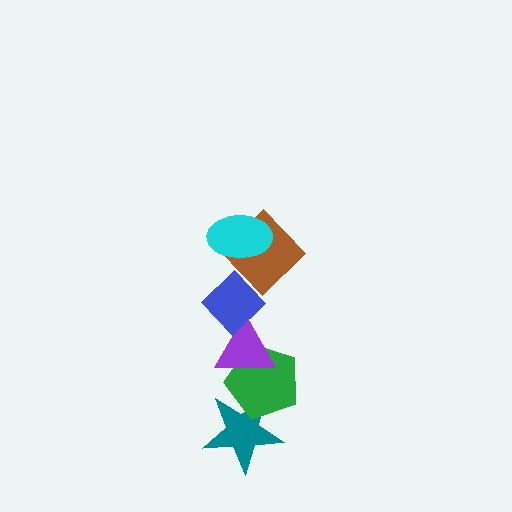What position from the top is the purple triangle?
The purple triangle is 4th from the top.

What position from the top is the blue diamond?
The blue diamond is 3rd from the top.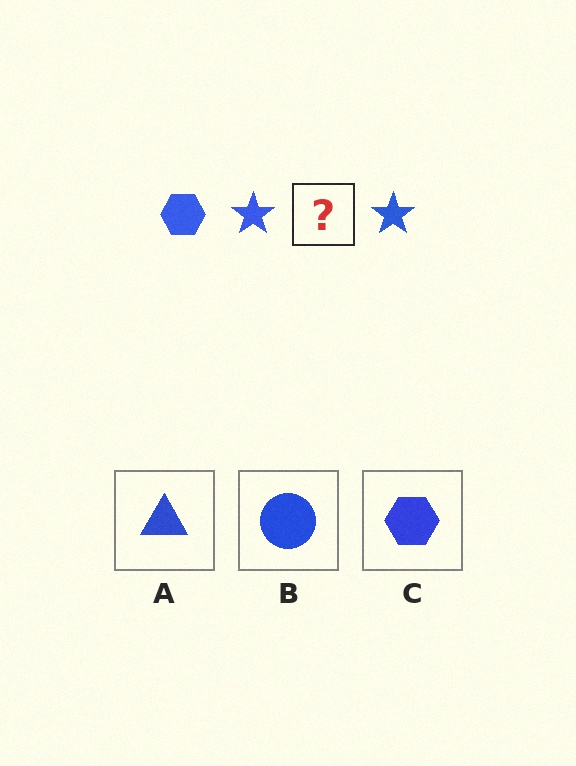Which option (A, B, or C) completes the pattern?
C.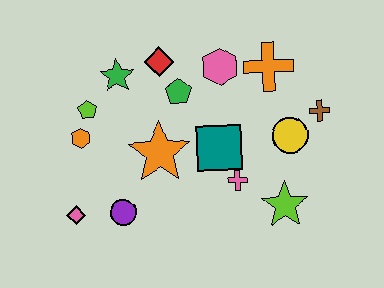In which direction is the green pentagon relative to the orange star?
The green pentagon is above the orange star.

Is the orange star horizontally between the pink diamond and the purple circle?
No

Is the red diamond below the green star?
No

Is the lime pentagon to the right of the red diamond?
No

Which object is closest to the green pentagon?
The red diamond is closest to the green pentagon.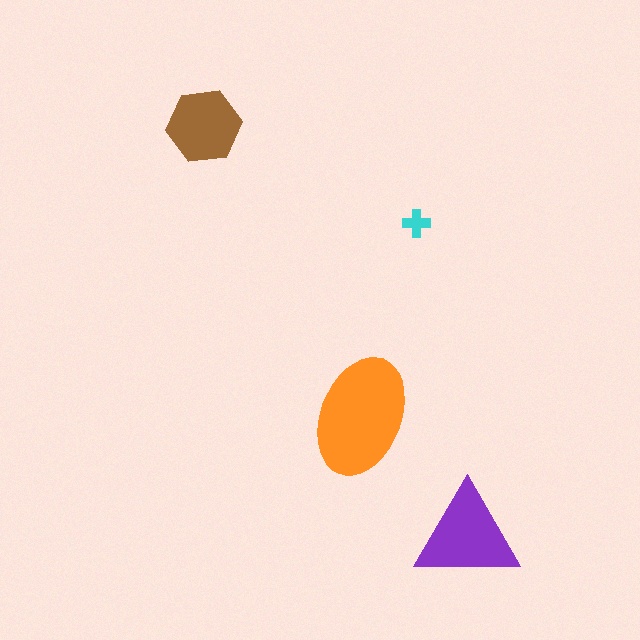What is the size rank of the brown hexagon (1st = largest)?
3rd.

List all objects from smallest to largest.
The cyan cross, the brown hexagon, the purple triangle, the orange ellipse.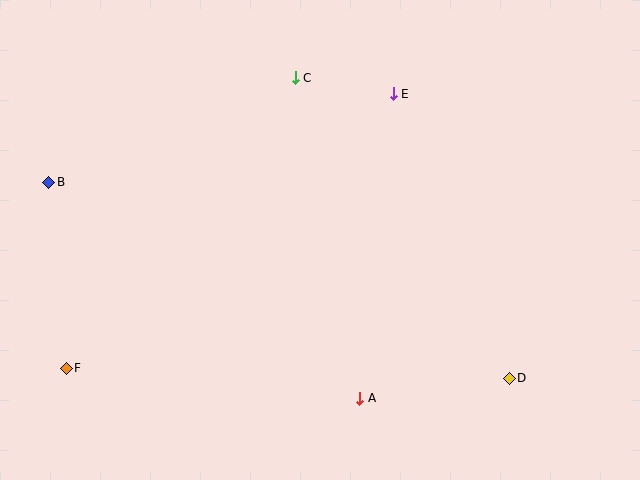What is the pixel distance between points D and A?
The distance between D and A is 151 pixels.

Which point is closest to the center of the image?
Point A at (360, 398) is closest to the center.